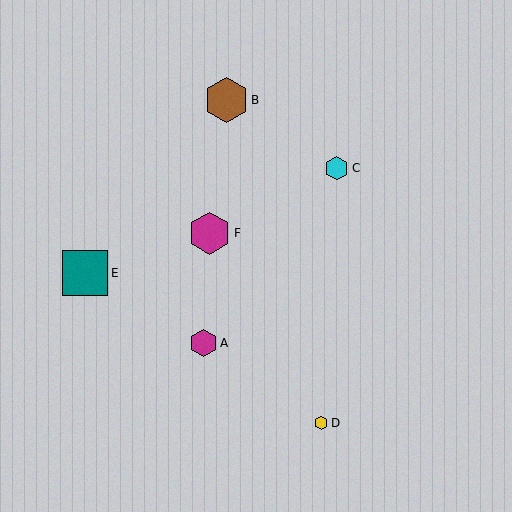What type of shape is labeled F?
Shape F is a magenta hexagon.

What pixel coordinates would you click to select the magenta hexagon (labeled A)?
Click at (204, 343) to select the magenta hexagon A.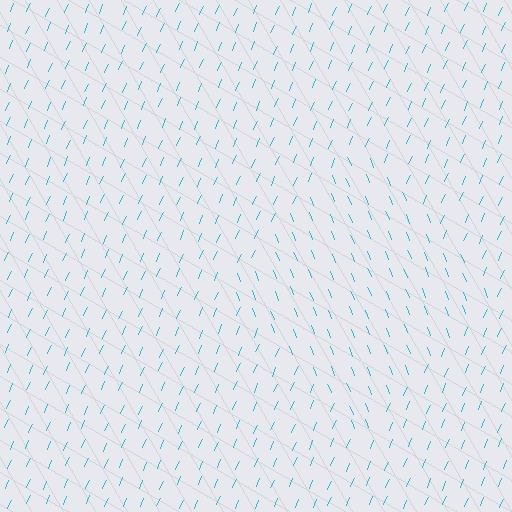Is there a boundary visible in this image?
Yes, there is a texture boundary formed by a change in line orientation.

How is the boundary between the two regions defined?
The boundary is defined purely by a change in line orientation (approximately 45 degrees difference). All lines are the same color and thickness.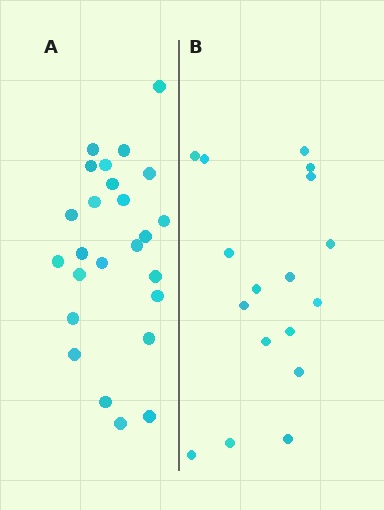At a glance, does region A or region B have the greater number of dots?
Region A (the left region) has more dots.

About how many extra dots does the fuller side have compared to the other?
Region A has roughly 8 or so more dots than region B.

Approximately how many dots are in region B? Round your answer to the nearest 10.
About 20 dots. (The exact count is 17, which rounds to 20.)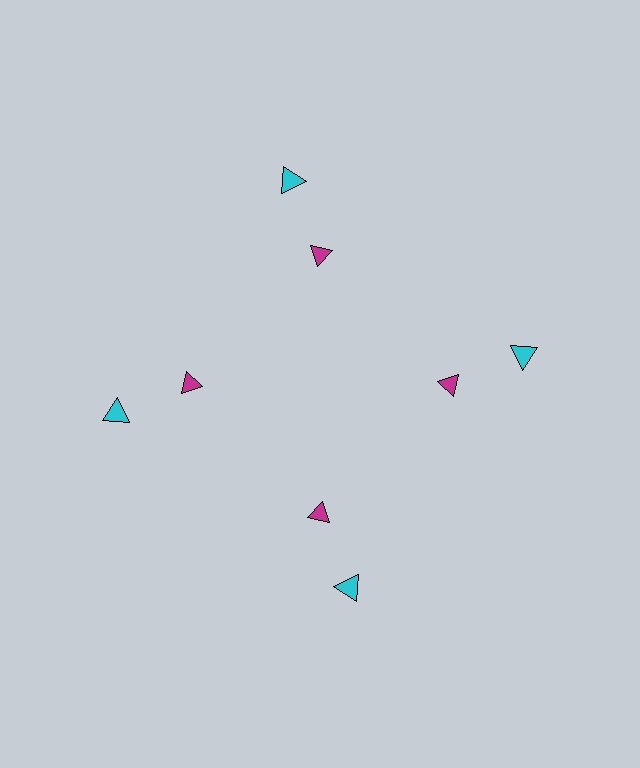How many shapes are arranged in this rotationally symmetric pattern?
There are 8 shapes, arranged in 4 groups of 2.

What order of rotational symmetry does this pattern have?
This pattern has 4-fold rotational symmetry.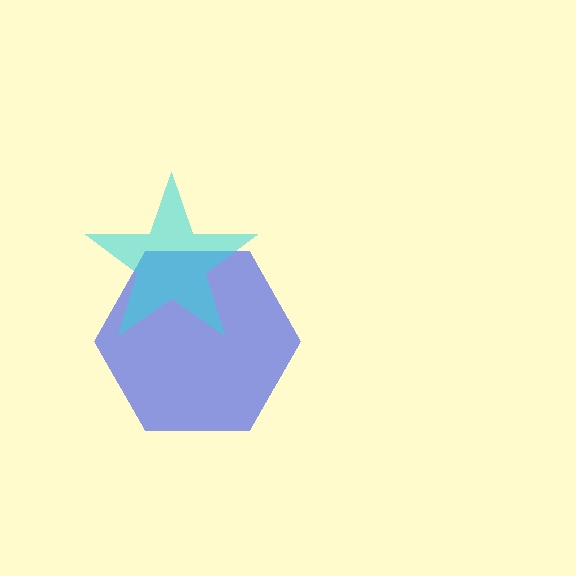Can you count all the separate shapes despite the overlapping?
Yes, there are 2 separate shapes.